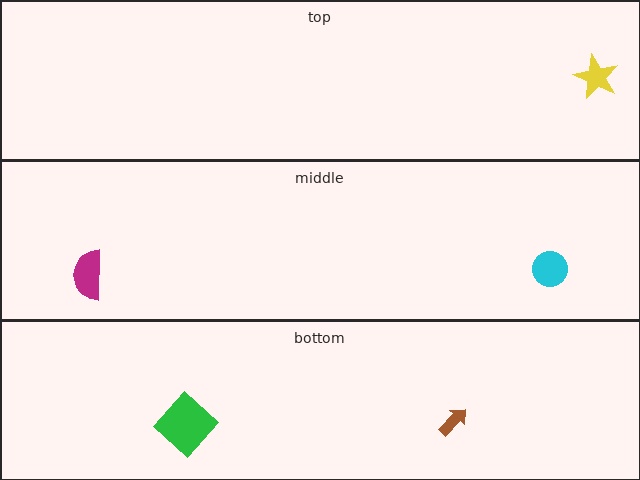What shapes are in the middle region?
The magenta semicircle, the cyan circle.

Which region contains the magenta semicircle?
The middle region.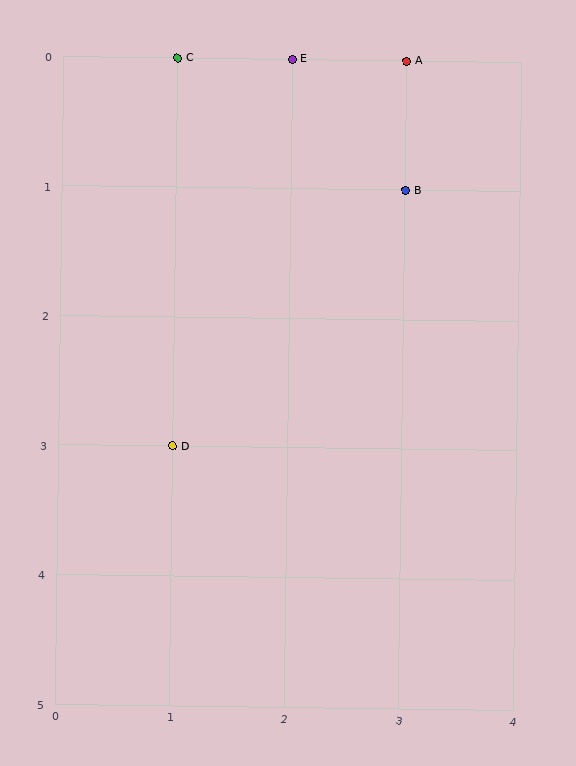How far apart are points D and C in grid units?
Points D and C are 3 rows apart.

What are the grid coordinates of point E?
Point E is at grid coordinates (2, 0).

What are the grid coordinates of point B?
Point B is at grid coordinates (3, 1).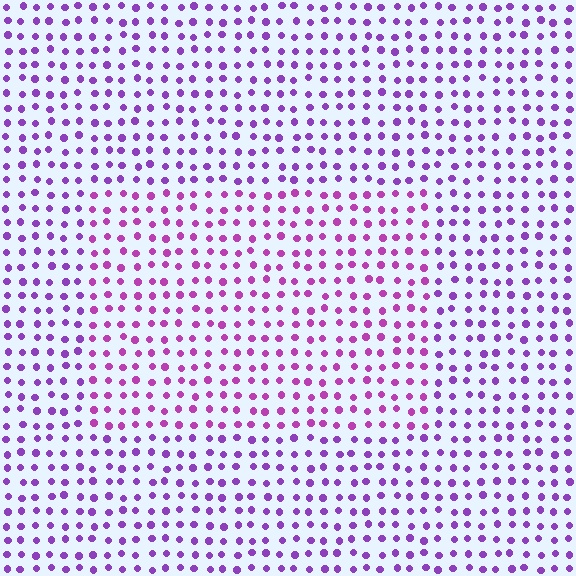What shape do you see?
I see a rectangle.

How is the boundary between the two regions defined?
The boundary is defined purely by a slight shift in hue (about 26 degrees). Spacing, size, and orientation are identical on both sides.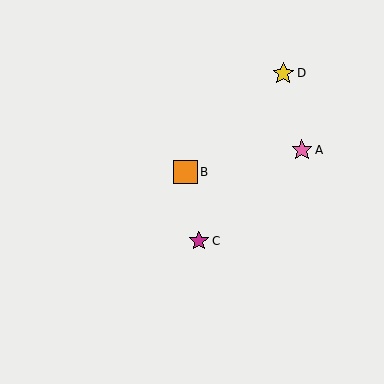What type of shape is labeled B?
Shape B is an orange square.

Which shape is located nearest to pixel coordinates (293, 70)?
The yellow star (labeled D) at (283, 73) is nearest to that location.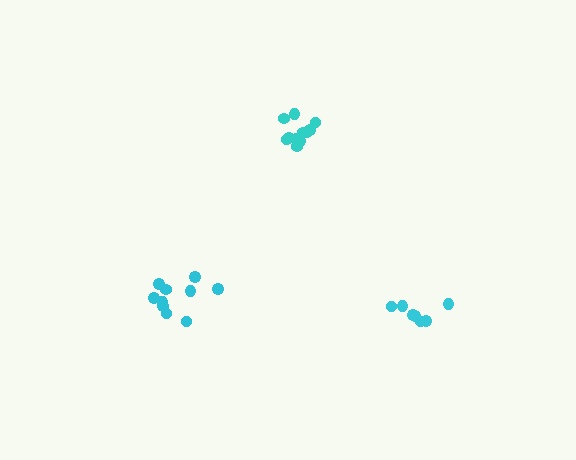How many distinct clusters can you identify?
There are 3 distinct clusters.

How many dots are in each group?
Group 1: 12 dots, Group 2: 7 dots, Group 3: 10 dots (29 total).